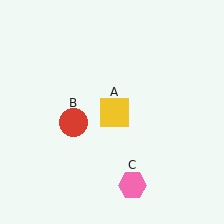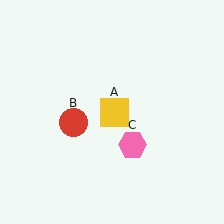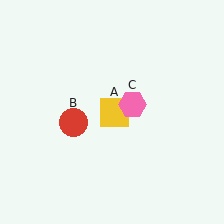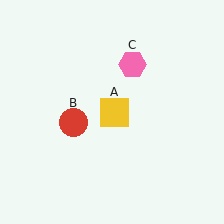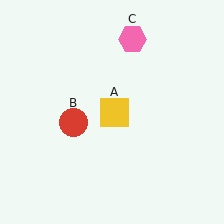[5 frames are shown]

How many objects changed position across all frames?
1 object changed position: pink hexagon (object C).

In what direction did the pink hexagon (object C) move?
The pink hexagon (object C) moved up.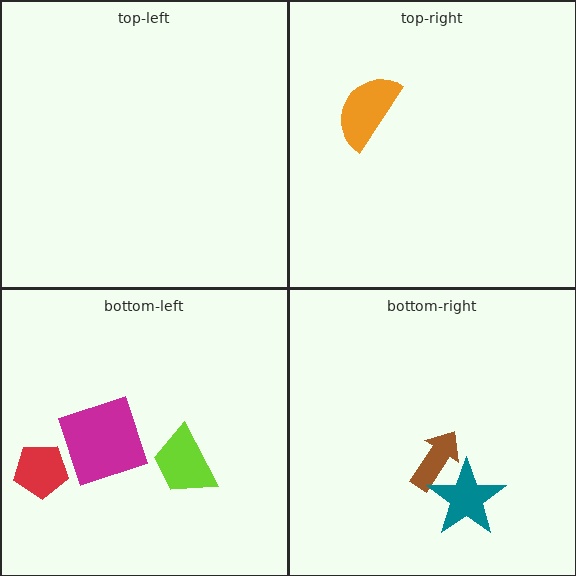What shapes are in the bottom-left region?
The lime trapezoid, the red pentagon, the magenta diamond.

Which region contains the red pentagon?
The bottom-left region.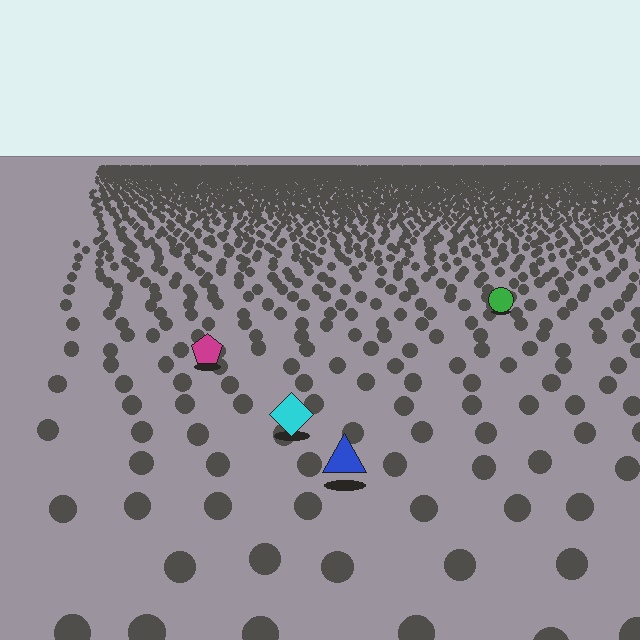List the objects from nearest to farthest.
From nearest to farthest: the blue triangle, the cyan diamond, the magenta pentagon, the green circle.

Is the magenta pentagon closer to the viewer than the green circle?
Yes. The magenta pentagon is closer — you can tell from the texture gradient: the ground texture is coarser near it.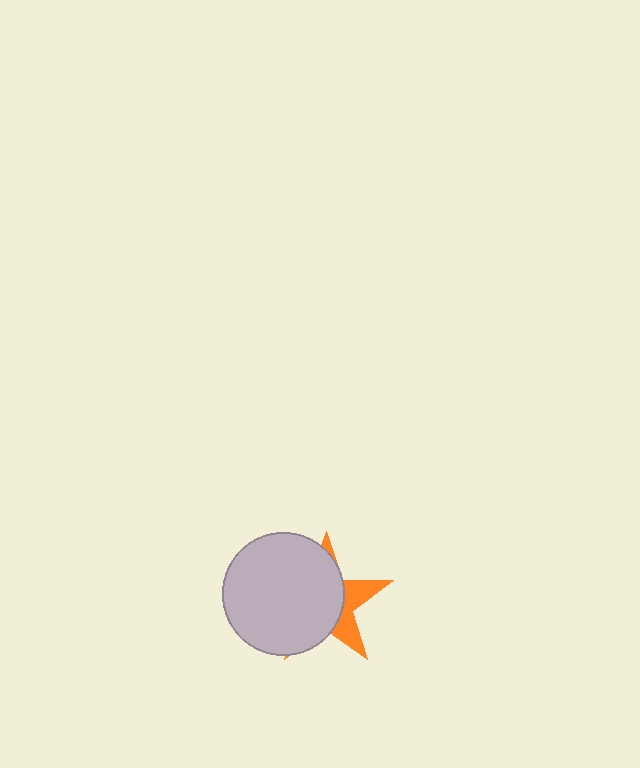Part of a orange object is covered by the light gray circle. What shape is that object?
It is a star.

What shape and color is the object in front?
The object in front is a light gray circle.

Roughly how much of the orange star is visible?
A small part of it is visible (roughly 32%).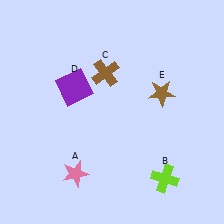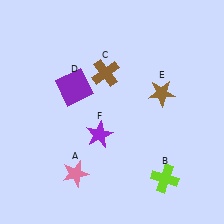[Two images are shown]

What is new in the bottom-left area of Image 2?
A purple star (F) was added in the bottom-left area of Image 2.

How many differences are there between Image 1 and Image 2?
There is 1 difference between the two images.